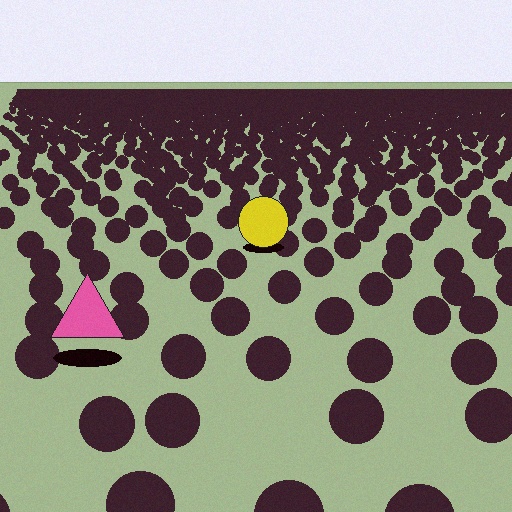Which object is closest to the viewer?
The pink triangle is closest. The texture marks near it are larger and more spread out.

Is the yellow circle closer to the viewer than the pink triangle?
No. The pink triangle is closer — you can tell from the texture gradient: the ground texture is coarser near it.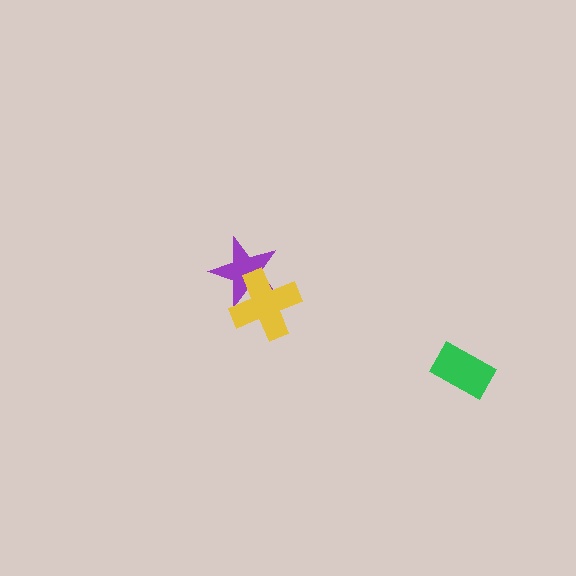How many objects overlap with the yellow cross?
1 object overlaps with the yellow cross.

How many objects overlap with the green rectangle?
0 objects overlap with the green rectangle.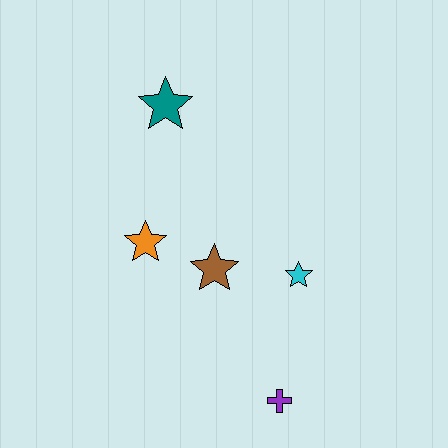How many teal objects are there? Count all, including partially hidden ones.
There is 1 teal object.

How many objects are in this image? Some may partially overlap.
There are 5 objects.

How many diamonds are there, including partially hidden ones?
There are no diamonds.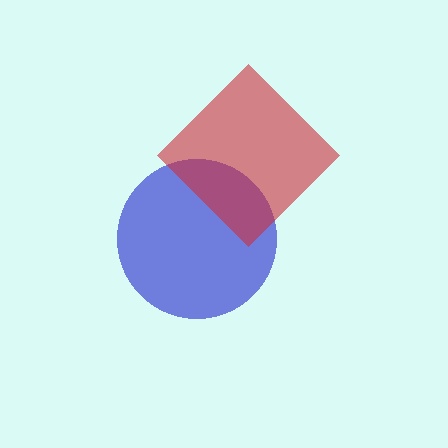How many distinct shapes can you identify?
There are 2 distinct shapes: a blue circle, a red diamond.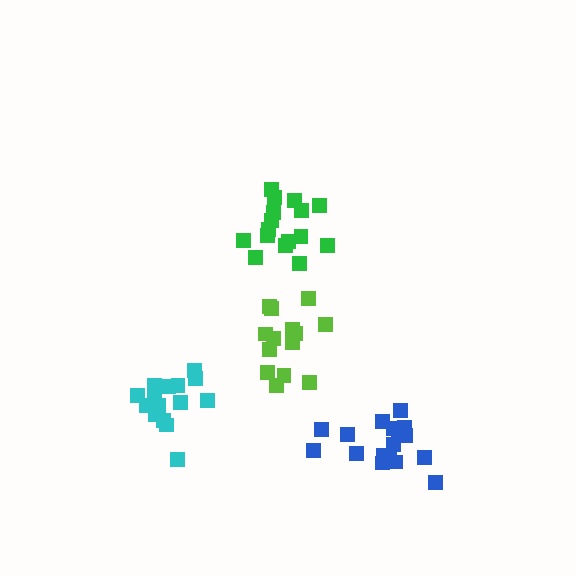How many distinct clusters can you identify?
There are 4 distinct clusters.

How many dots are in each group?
Group 1: 15 dots, Group 2: 16 dots, Group 3: 14 dots, Group 4: 17 dots (62 total).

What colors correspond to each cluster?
The clusters are colored: cyan, green, lime, blue.